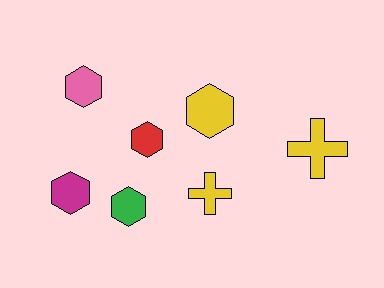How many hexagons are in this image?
There are 5 hexagons.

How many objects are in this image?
There are 7 objects.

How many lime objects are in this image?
There are no lime objects.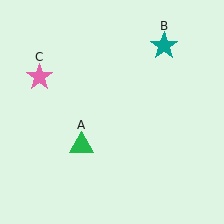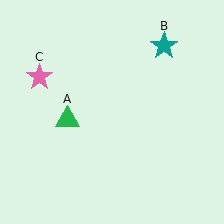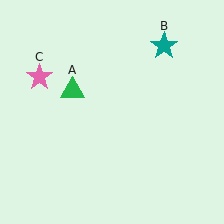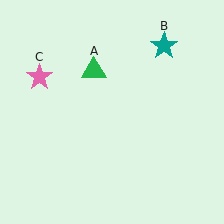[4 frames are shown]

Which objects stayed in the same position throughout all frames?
Teal star (object B) and pink star (object C) remained stationary.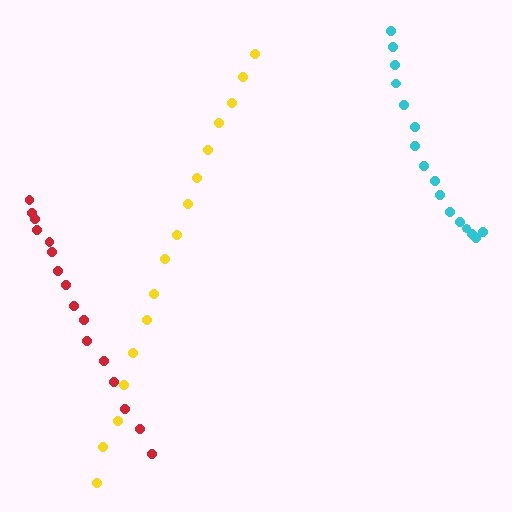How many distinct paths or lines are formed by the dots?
There are 3 distinct paths.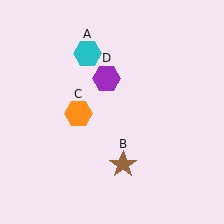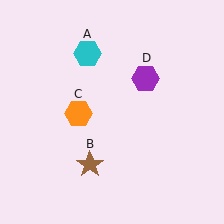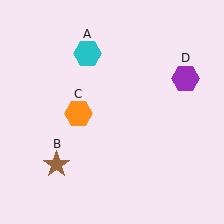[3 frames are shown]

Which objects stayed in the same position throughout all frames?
Cyan hexagon (object A) and orange hexagon (object C) remained stationary.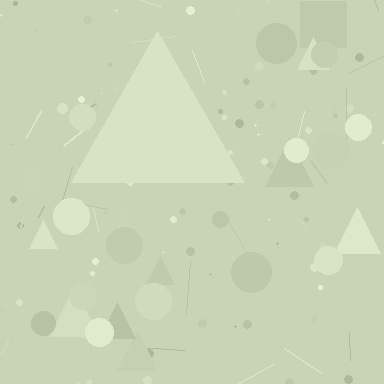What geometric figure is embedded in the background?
A triangle is embedded in the background.